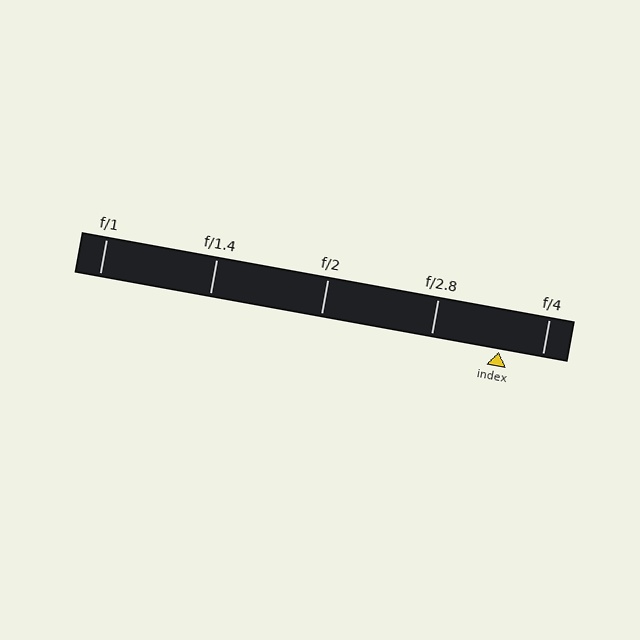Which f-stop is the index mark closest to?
The index mark is closest to f/4.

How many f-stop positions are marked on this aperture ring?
There are 5 f-stop positions marked.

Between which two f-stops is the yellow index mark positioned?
The index mark is between f/2.8 and f/4.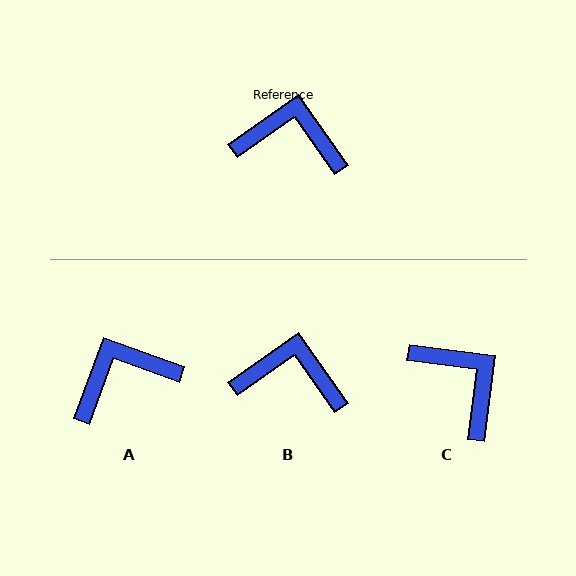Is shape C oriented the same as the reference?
No, it is off by about 42 degrees.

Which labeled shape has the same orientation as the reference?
B.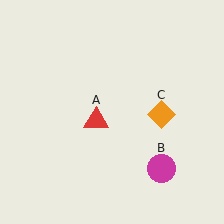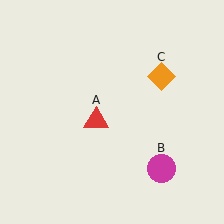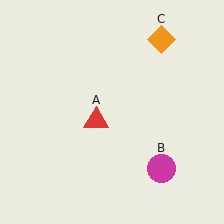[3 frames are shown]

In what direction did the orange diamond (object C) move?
The orange diamond (object C) moved up.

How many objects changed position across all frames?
1 object changed position: orange diamond (object C).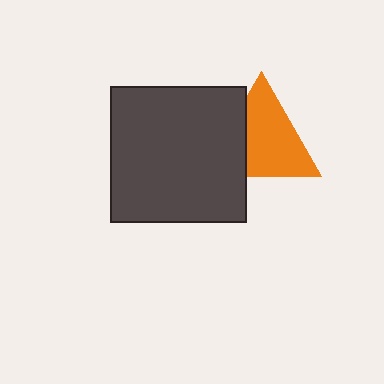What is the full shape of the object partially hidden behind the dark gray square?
The partially hidden object is an orange triangle.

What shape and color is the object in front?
The object in front is a dark gray square.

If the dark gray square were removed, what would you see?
You would see the complete orange triangle.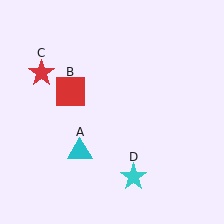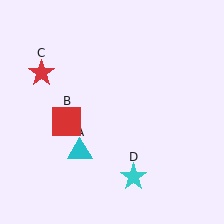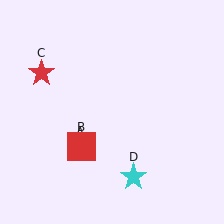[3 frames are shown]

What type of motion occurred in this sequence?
The red square (object B) rotated counterclockwise around the center of the scene.